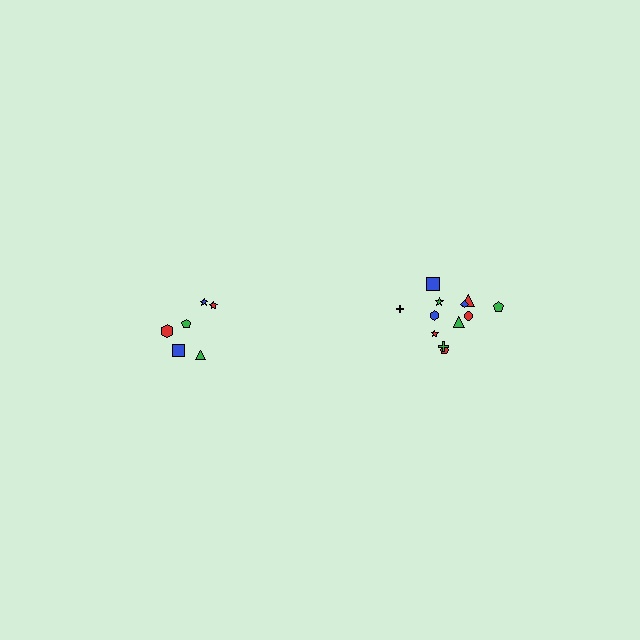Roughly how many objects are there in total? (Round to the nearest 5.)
Roughly 20 objects in total.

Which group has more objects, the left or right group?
The right group.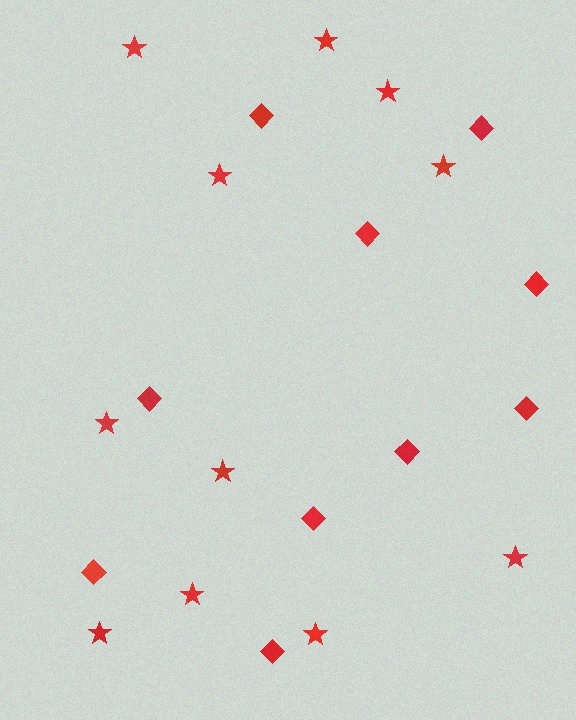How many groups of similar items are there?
There are 2 groups: one group of diamonds (10) and one group of stars (11).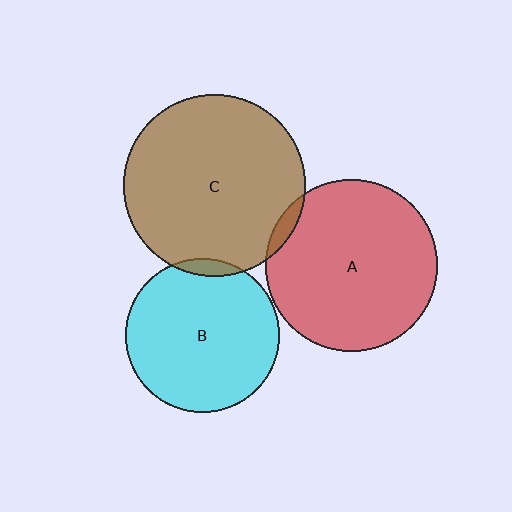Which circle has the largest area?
Circle C (brown).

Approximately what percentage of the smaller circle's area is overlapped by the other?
Approximately 5%.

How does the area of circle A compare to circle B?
Approximately 1.3 times.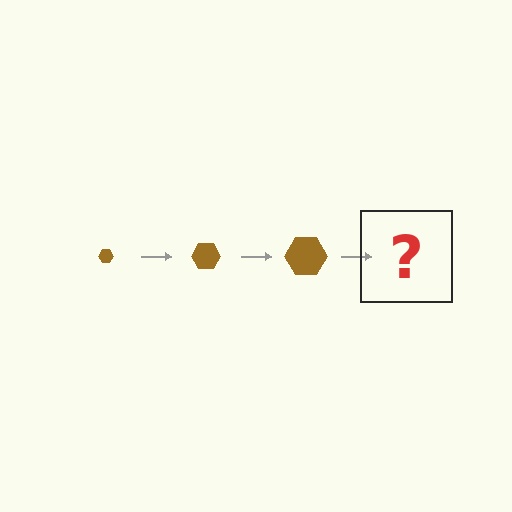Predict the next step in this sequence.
The next step is a brown hexagon, larger than the previous one.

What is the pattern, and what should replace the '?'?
The pattern is that the hexagon gets progressively larger each step. The '?' should be a brown hexagon, larger than the previous one.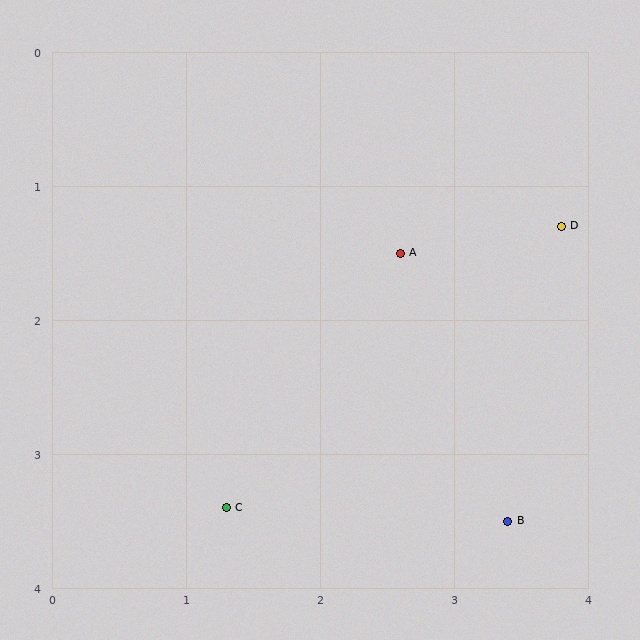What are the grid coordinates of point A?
Point A is at approximately (2.6, 1.5).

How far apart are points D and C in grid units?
Points D and C are about 3.3 grid units apart.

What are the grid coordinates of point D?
Point D is at approximately (3.8, 1.3).